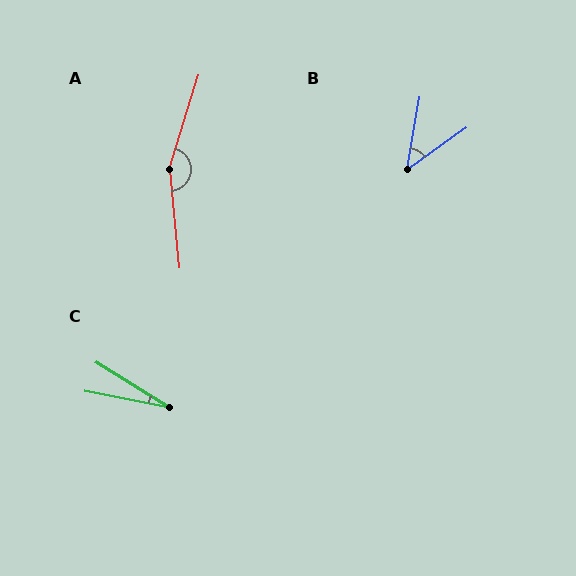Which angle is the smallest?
C, at approximately 21 degrees.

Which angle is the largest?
A, at approximately 157 degrees.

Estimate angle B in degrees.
Approximately 45 degrees.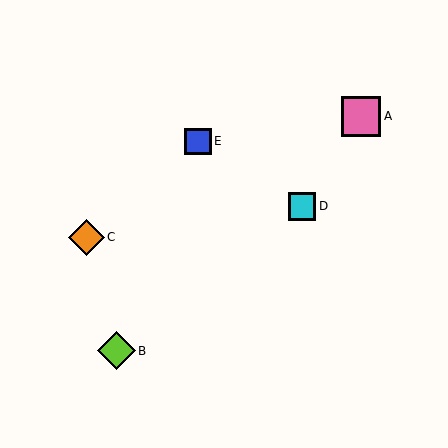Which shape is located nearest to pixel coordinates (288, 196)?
The cyan square (labeled D) at (302, 206) is nearest to that location.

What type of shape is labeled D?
Shape D is a cyan square.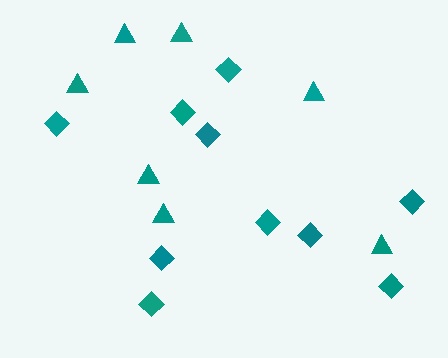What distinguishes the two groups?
There are 2 groups: one group of triangles (7) and one group of diamonds (10).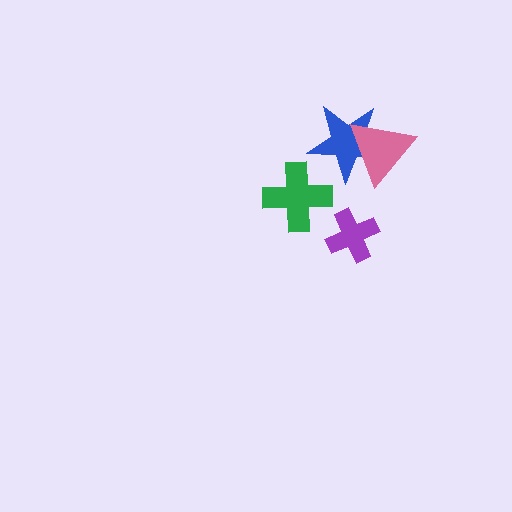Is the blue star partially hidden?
Yes, it is partially covered by another shape.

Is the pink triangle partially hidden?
No, no other shape covers it.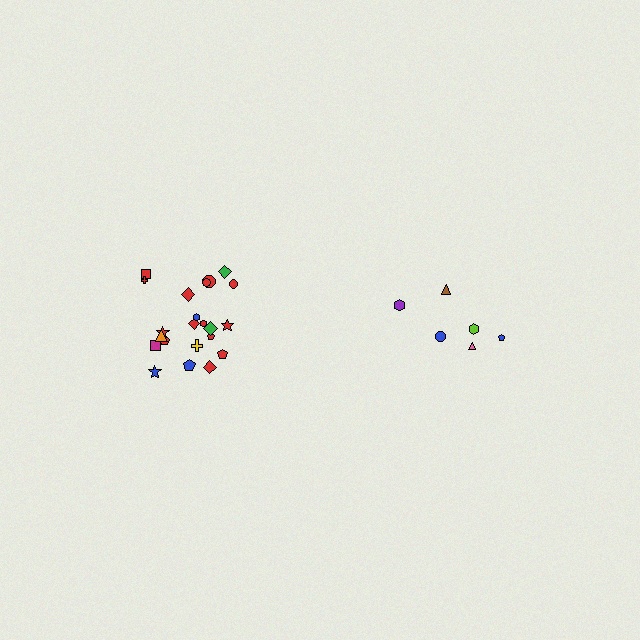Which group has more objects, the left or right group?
The left group.